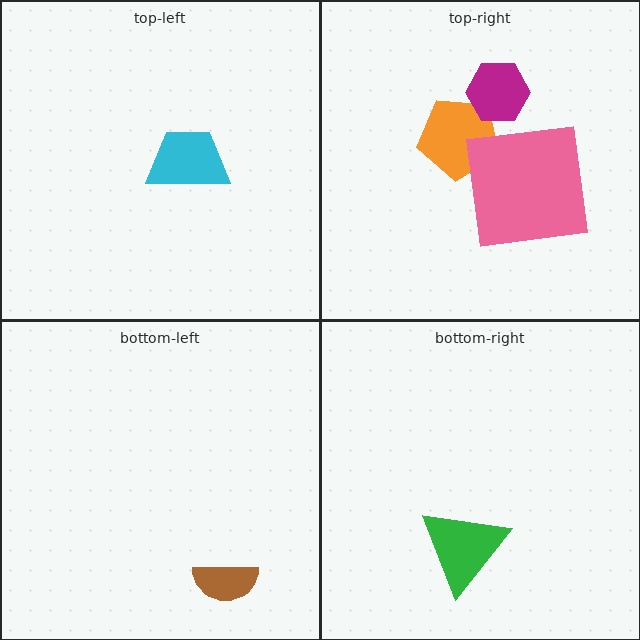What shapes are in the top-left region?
The cyan trapezoid.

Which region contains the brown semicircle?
The bottom-left region.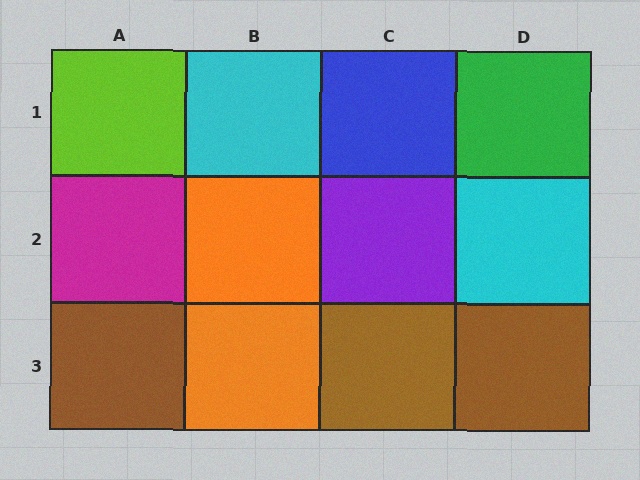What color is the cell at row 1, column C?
Blue.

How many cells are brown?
3 cells are brown.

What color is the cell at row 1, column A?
Lime.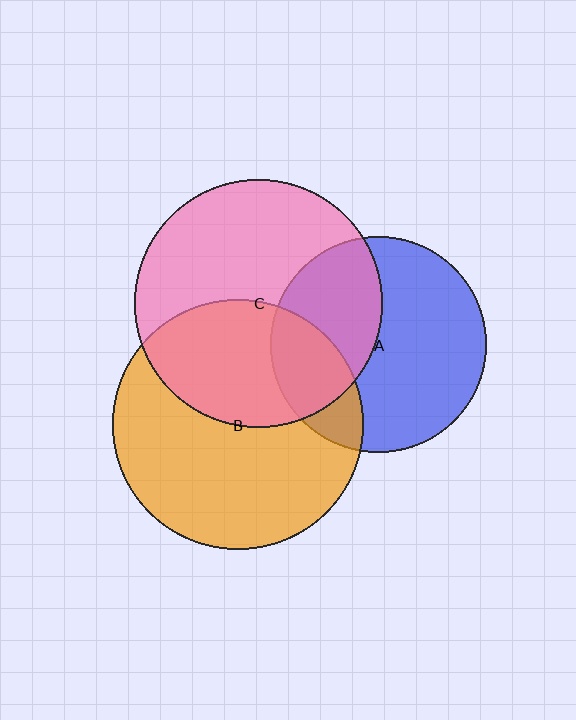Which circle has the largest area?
Circle B (orange).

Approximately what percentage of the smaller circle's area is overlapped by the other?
Approximately 25%.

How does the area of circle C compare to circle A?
Approximately 1.3 times.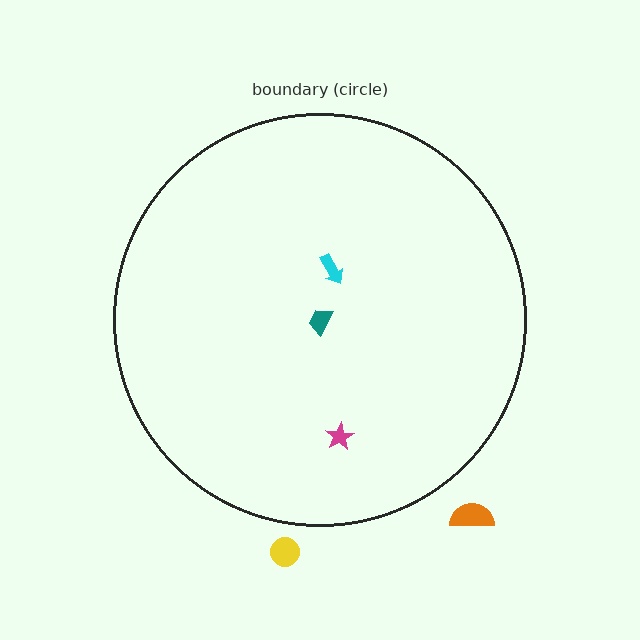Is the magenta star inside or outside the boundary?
Inside.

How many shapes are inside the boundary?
3 inside, 2 outside.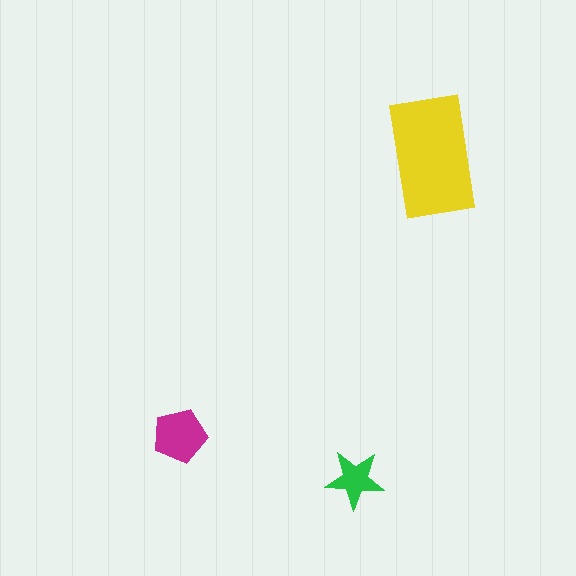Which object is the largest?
The yellow rectangle.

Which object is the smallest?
The green star.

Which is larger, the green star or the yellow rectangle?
The yellow rectangle.